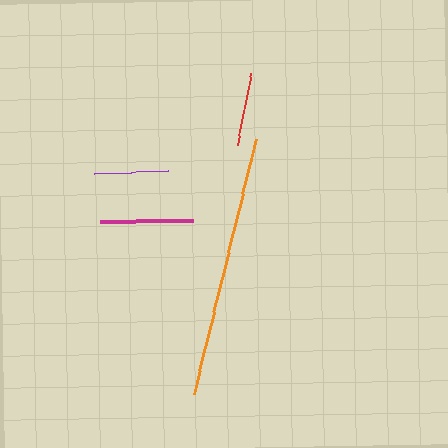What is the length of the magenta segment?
The magenta segment is approximately 93 pixels long.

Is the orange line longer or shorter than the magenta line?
The orange line is longer than the magenta line.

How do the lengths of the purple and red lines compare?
The purple and red lines are approximately the same length.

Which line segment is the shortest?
The red line is the shortest at approximately 73 pixels.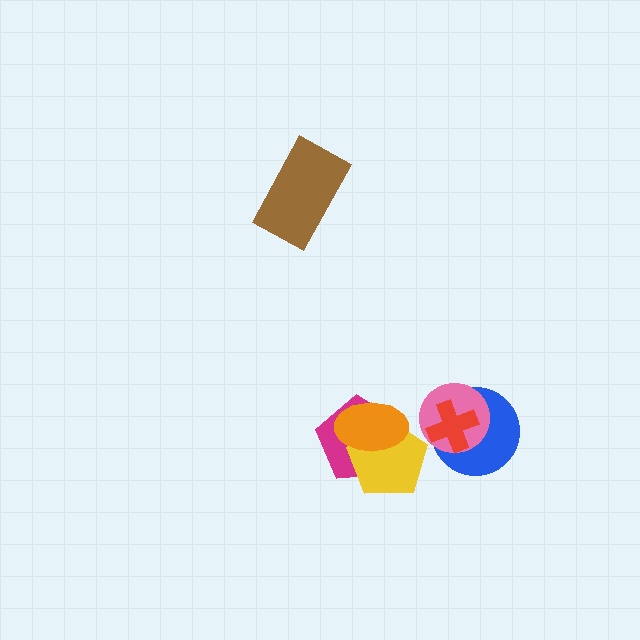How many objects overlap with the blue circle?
2 objects overlap with the blue circle.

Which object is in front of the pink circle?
The red cross is in front of the pink circle.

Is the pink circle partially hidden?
Yes, it is partially covered by another shape.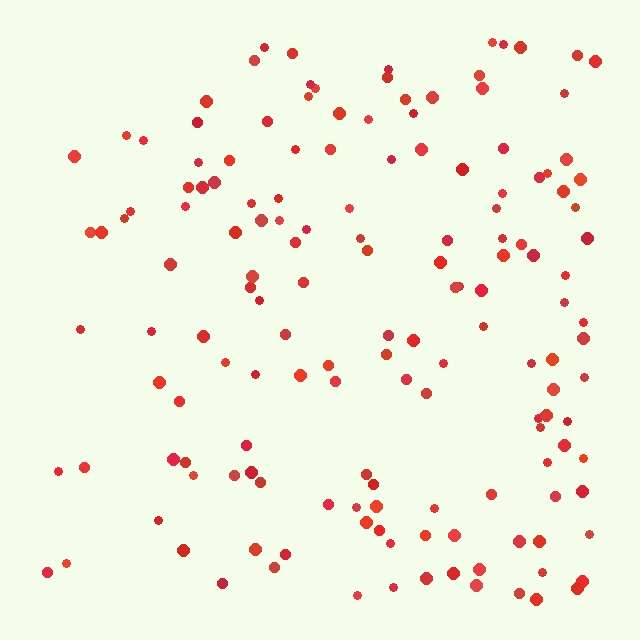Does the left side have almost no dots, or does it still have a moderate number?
Still a moderate number, just noticeably fewer than the right.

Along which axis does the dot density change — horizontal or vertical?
Horizontal.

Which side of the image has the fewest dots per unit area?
The left.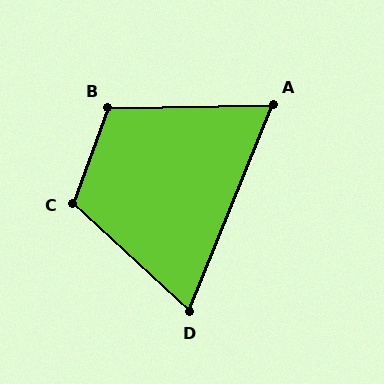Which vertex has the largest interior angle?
C, at approximately 113 degrees.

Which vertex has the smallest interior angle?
A, at approximately 67 degrees.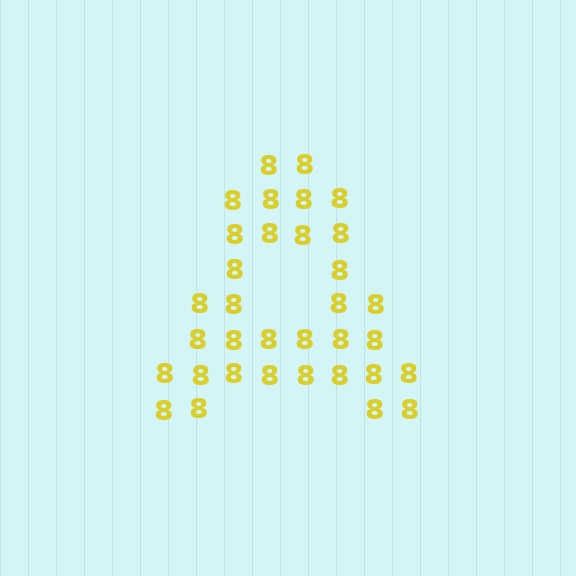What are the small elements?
The small elements are digit 8's.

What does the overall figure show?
The overall figure shows the letter A.